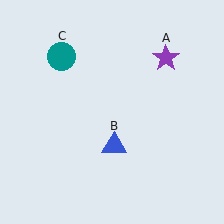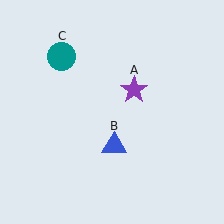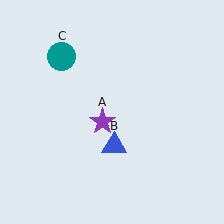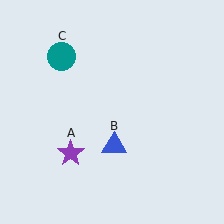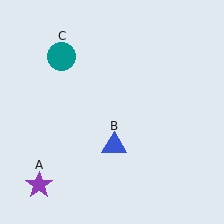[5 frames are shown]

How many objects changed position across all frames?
1 object changed position: purple star (object A).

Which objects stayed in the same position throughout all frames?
Blue triangle (object B) and teal circle (object C) remained stationary.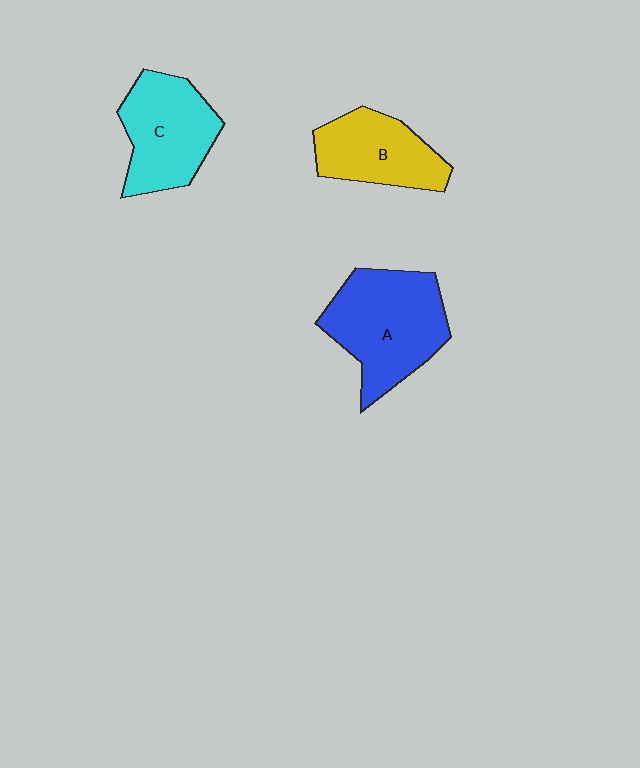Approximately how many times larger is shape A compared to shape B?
Approximately 1.4 times.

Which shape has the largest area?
Shape A (blue).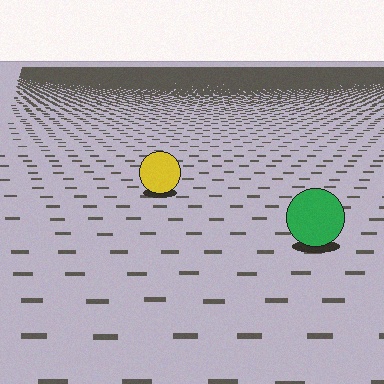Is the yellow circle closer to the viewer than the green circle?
No. The green circle is closer — you can tell from the texture gradient: the ground texture is coarser near it.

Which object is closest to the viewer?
The green circle is closest. The texture marks near it are larger and more spread out.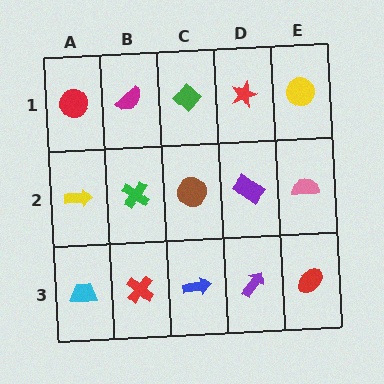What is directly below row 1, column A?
A yellow arrow.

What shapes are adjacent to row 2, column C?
A green diamond (row 1, column C), a blue arrow (row 3, column C), a green cross (row 2, column B), a purple rectangle (row 2, column D).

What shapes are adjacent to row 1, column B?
A green cross (row 2, column B), a red circle (row 1, column A), a green diamond (row 1, column C).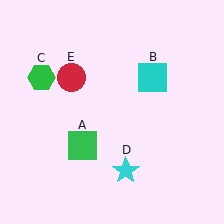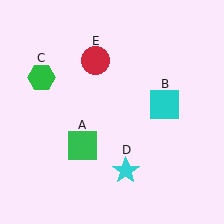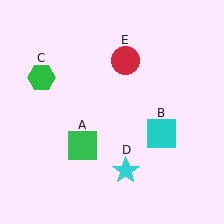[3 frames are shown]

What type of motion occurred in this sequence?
The cyan square (object B), red circle (object E) rotated clockwise around the center of the scene.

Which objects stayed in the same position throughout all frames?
Green square (object A) and green hexagon (object C) and cyan star (object D) remained stationary.